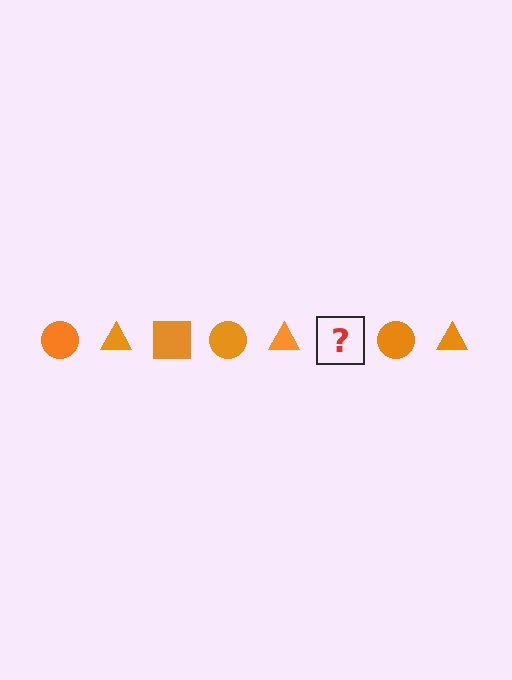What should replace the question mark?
The question mark should be replaced with an orange square.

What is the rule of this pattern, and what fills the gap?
The rule is that the pattern cycles through circle, triangle, square shapes in orange. The gap should be filled with an orange square.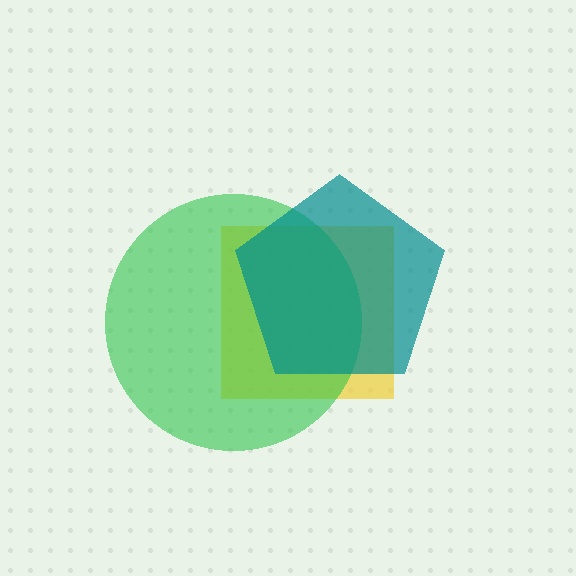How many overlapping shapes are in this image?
There are 3 overlapping shapes in the image.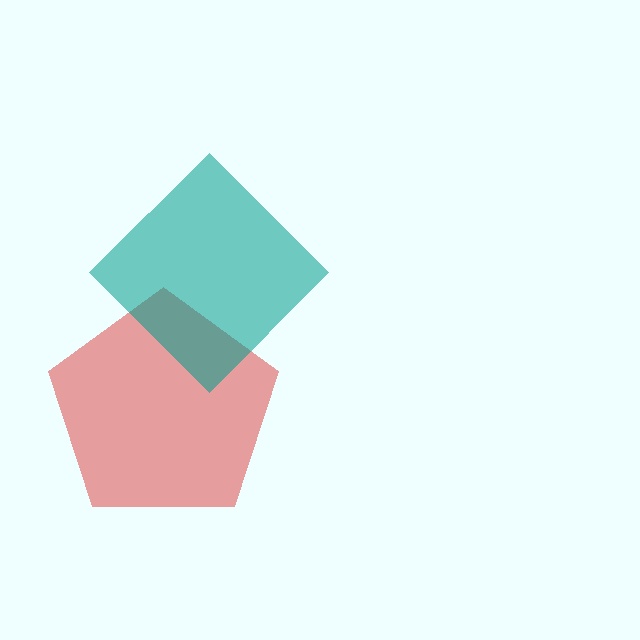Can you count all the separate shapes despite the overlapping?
Yes, there are 2 separate shapes.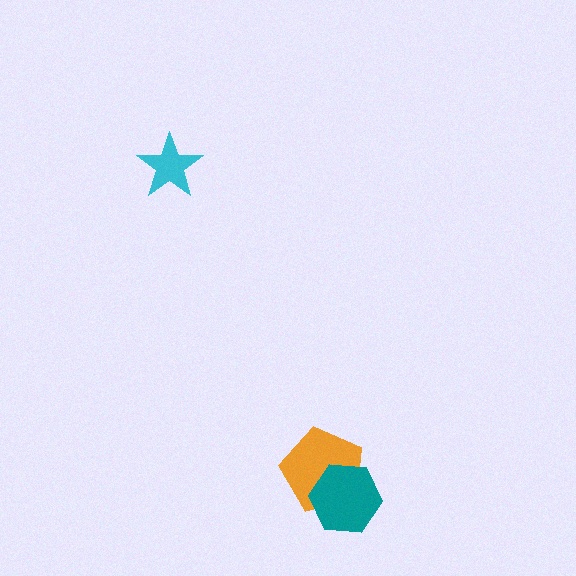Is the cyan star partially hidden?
No, no other shape covers it.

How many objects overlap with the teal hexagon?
1 object overlaps with the teal hexagon.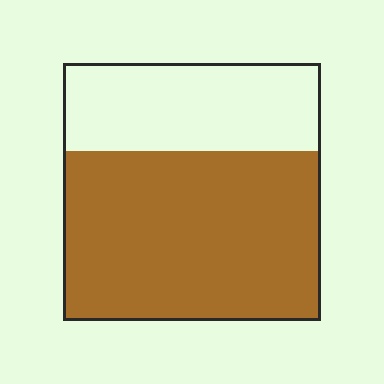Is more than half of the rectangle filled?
Yes.